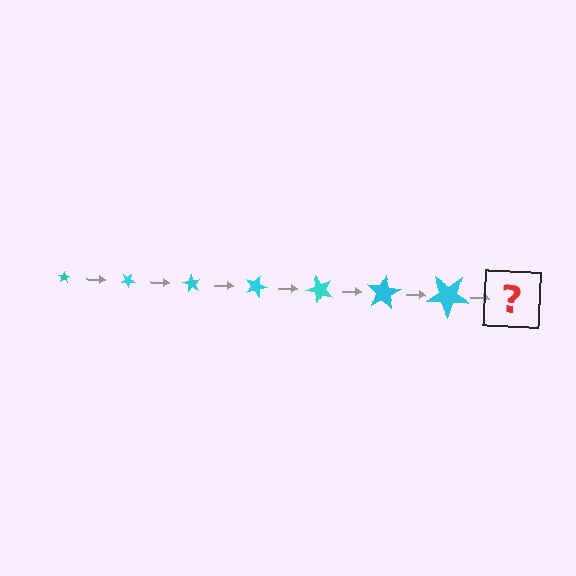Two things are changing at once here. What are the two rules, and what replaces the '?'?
The two rules are that the star grows larger each step and it rotates 30 degrees each step. The '?' should be a star, larger than the previous one and rotated 210 degrees from the start.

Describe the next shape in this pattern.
It should be a star, larger than the previous one and rotated 210 degrees from the start.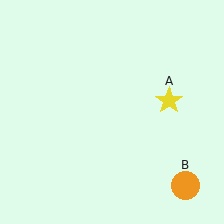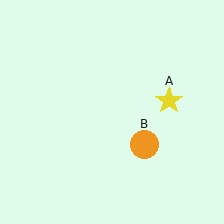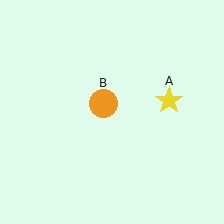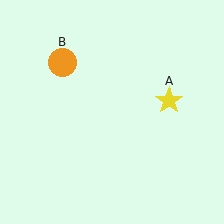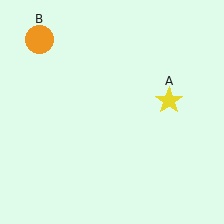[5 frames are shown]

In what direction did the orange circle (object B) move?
The orange circle (object B) moved up and to the left.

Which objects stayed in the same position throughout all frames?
Yellow star (object A) remained stationary.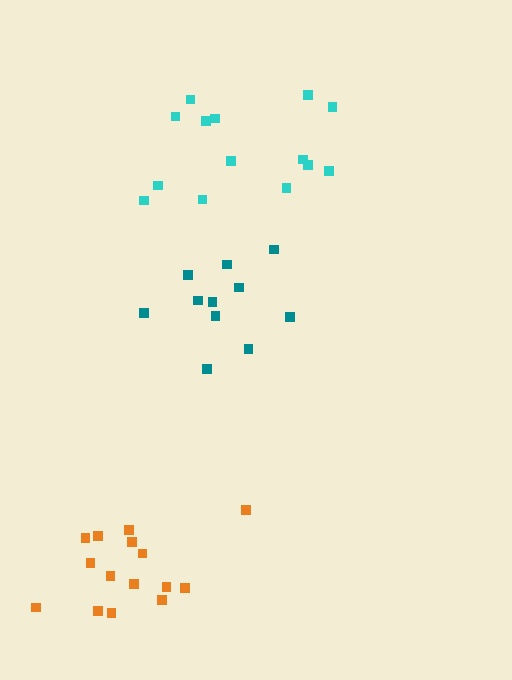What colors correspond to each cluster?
The clusters are colored: teal, orange, cyan.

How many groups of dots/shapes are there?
There are 3 groups.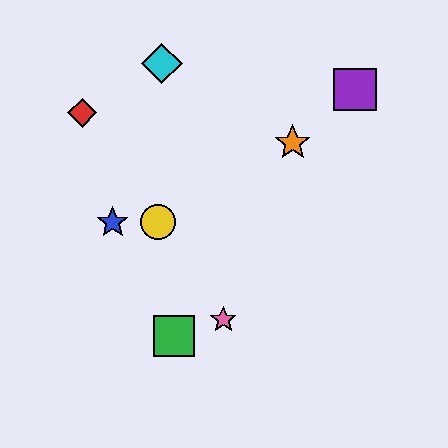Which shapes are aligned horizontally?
The blue star, the yellow circle are aligned horizontally.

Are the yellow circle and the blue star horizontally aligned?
Yes, both are at y≈222.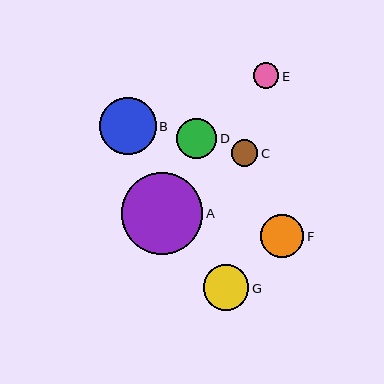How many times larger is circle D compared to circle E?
Circle D is approximately 1.6 times the size of circle E.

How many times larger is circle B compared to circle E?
Circle B is approximately 2.2 times the size of circle E.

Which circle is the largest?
Circle A is the largest with a size of approximately 81 pixels.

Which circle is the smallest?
Circle E is the smallest with a size of approximately 25 pixels.